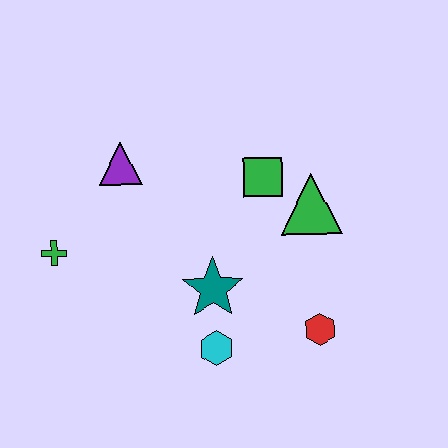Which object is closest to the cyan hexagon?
The teal star is closest to the cyan hexagon.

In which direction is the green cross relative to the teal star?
The green cross is to the left of the teal star.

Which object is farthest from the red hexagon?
The green cross is farthest from the red hexagon.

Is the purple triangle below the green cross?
No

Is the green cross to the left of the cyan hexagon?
Yes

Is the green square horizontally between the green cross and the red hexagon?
Yes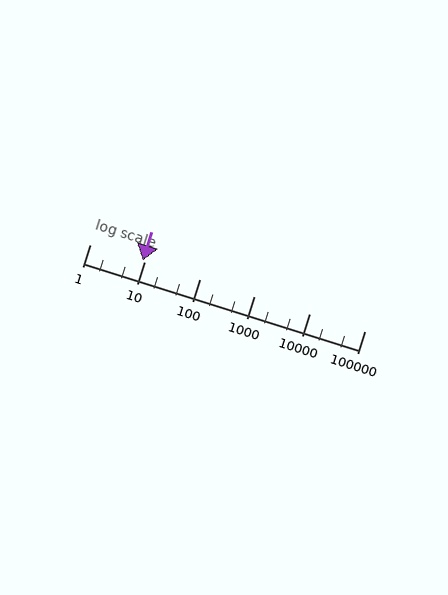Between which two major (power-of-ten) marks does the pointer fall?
The pointer is between 1 and 10.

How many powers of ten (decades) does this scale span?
The scale spans 5 decades, from 1 to 100000.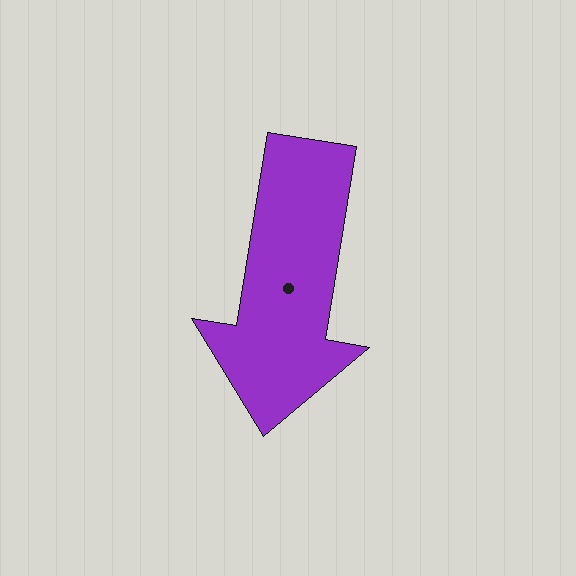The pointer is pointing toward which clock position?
Roughly 6 o'clock.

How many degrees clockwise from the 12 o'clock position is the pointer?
Approximately 189 degrees.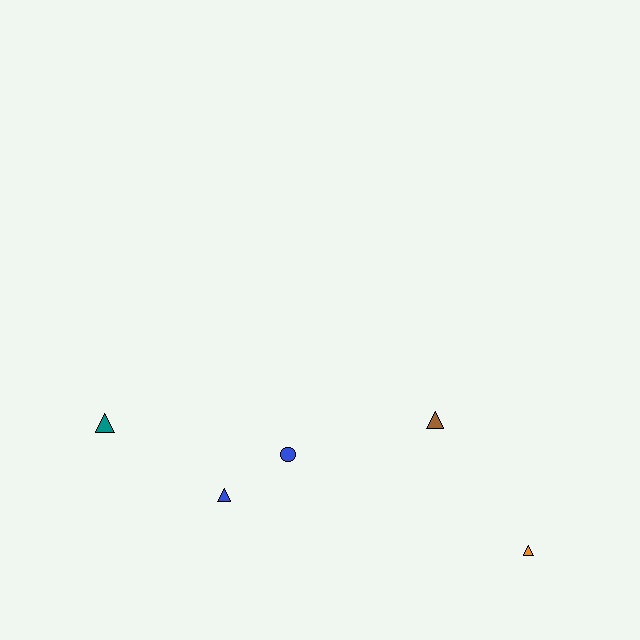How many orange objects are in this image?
There is 1 orange object.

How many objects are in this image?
There are 5 objects.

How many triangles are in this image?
There are 4 triangles.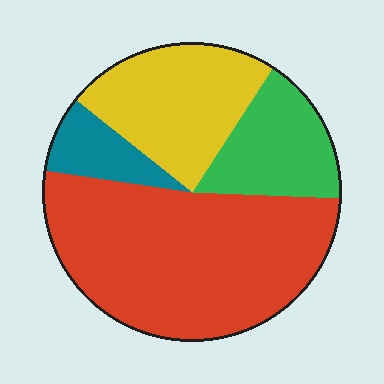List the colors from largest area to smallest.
From largest to smallest: red, yellow, green, teal.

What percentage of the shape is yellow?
Yellow takes up about one quarter (1/4) of the shape.